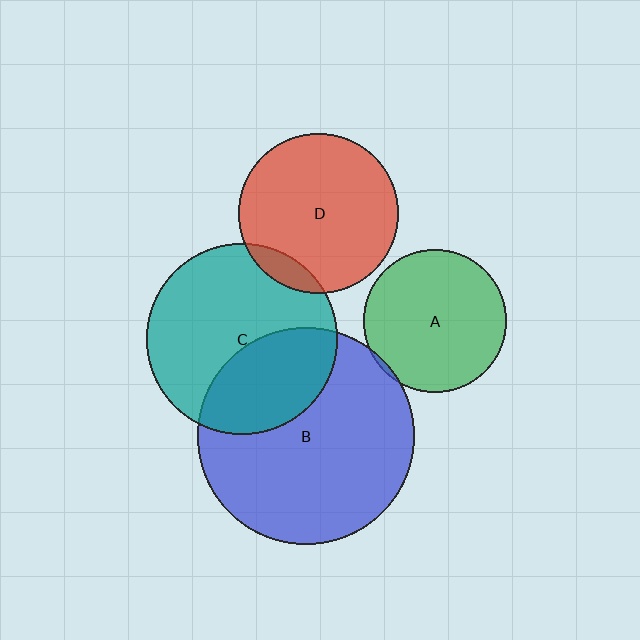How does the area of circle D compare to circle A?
Approximately 1.3 times.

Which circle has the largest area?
Circle B (blue).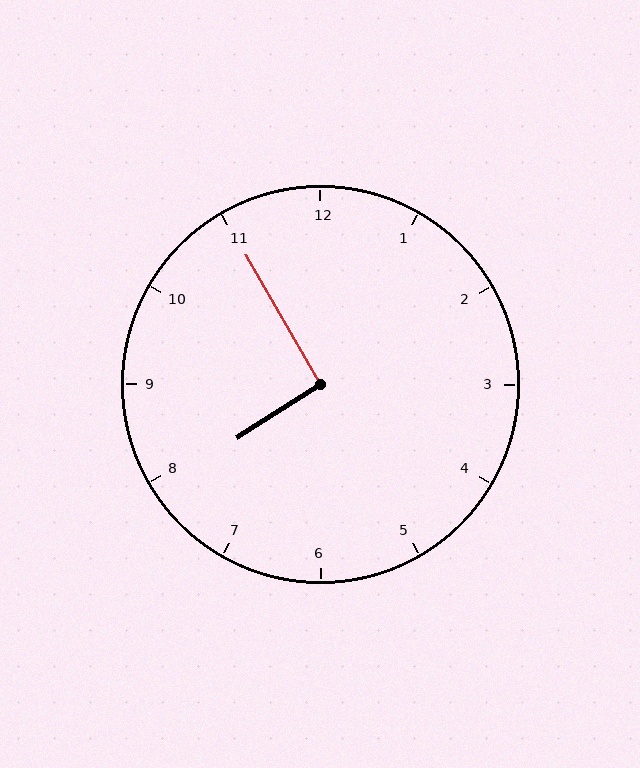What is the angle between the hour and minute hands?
Approximately 92 degrees.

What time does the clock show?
7:55.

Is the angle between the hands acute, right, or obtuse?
It is right.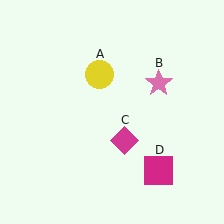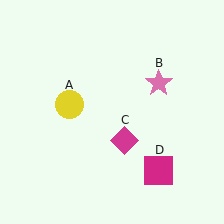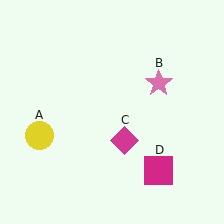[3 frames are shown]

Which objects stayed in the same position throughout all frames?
Pink star (object B) and magenta diamond (object C) and magenta square (object D) remained stationary.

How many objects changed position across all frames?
1 object changed position: yellow circle (object A).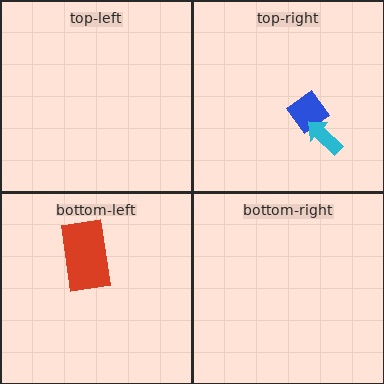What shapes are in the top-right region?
The blue diamond, the cyan arrow.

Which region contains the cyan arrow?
The top-right region.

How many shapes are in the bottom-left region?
1.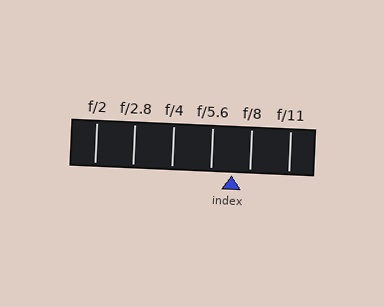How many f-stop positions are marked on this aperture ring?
There are 6 f-stop positions marked.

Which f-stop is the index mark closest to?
The index mark is closest to f/8.